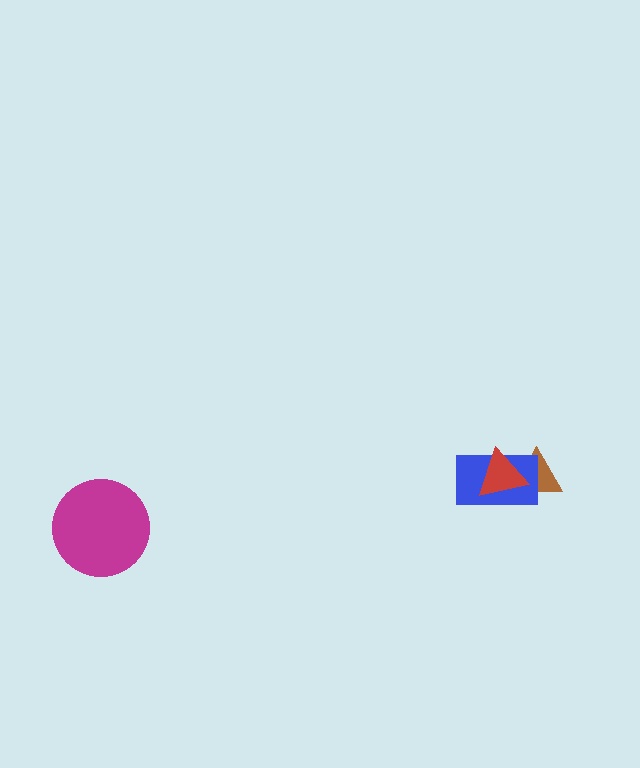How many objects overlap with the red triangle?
2 objects overlap with the red triangle.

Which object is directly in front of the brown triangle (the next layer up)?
The blue rectangle is directly in front of the brown triangle.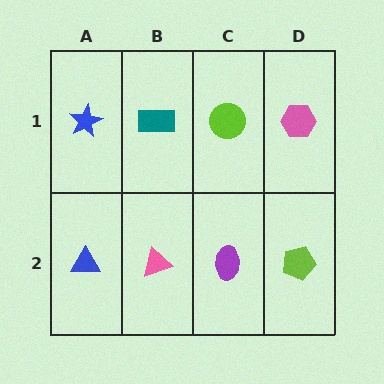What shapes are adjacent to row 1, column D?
A lime pentagon (row 2, column D), a lime circle (row 1, column C).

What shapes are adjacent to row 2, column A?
A blue star (row 1, column A), a pink triangle (row 2, column B).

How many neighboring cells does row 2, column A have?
2.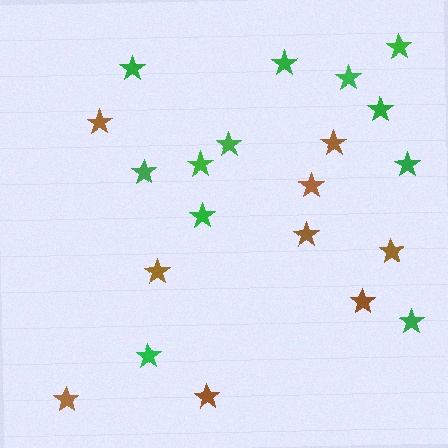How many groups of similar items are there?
There are 2 groups: one group of brown stars (9) and one group of green stars (12).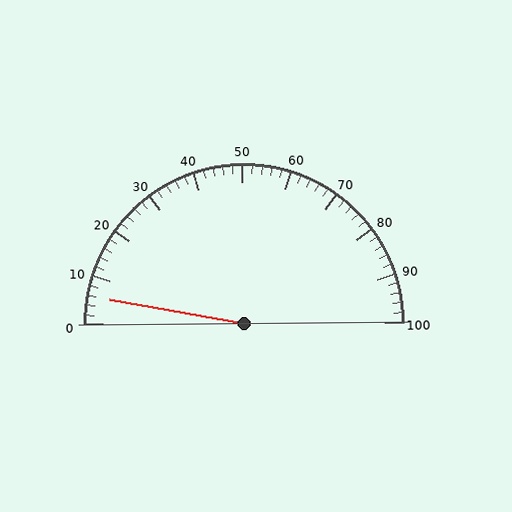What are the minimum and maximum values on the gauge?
The gauge ranges from 0 to 100.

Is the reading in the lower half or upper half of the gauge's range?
The reading is in the lower half of the range (0 to 100).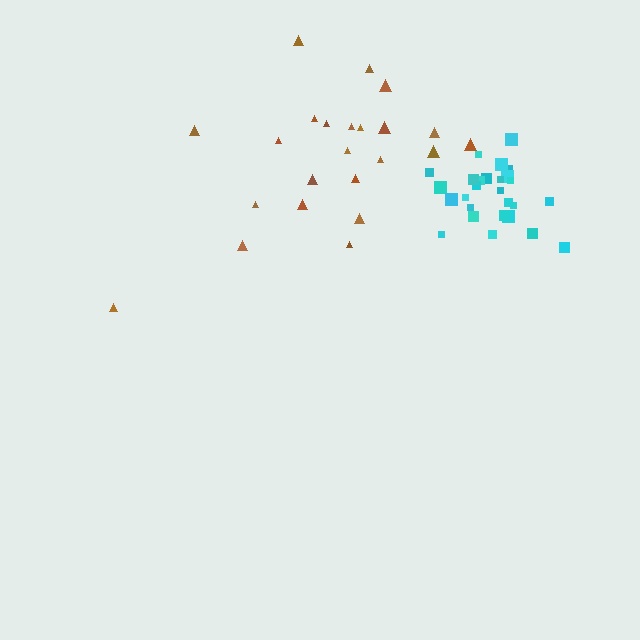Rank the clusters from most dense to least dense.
cyan, brown.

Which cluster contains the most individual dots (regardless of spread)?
Cyan (27).